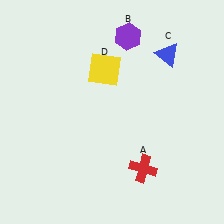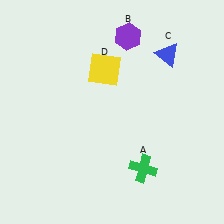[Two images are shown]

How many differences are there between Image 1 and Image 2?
There is 1 difference between the two images.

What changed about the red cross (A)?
In Image 1, A is red. In Image 2, it changed to green.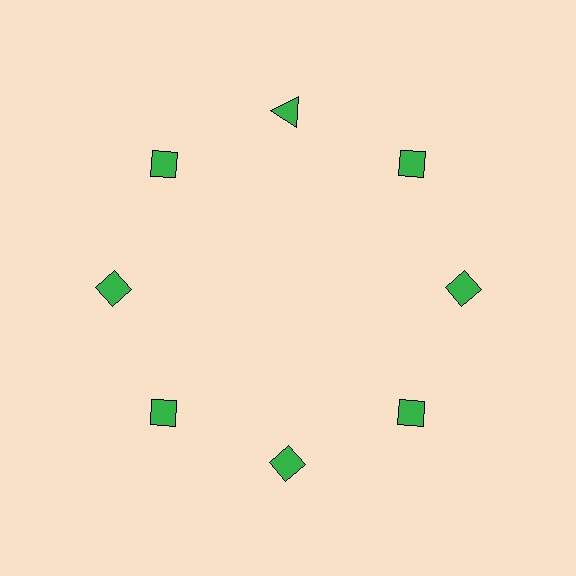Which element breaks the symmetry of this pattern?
The green triangle at roughly the 12 o'clock position breaks the symmetry. All other shapes are green diamonds.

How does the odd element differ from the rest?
It has a different shape: triangle instead of diamond.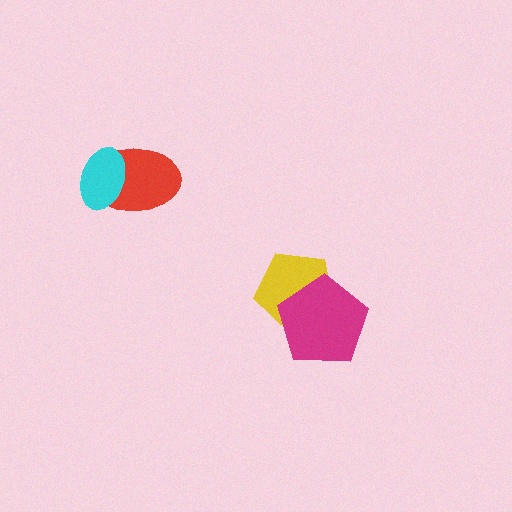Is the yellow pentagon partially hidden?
Yes, it is partially covered by another shape.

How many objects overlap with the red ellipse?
1 object overlaps with the red ellipse.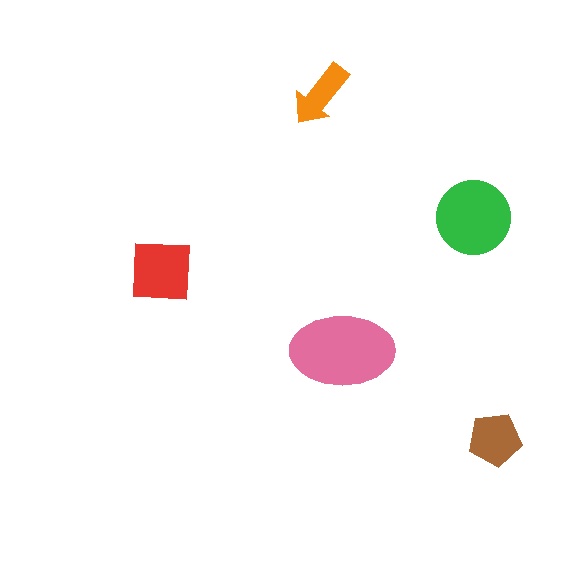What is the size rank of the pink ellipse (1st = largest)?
1st.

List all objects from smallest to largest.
The orange arrow, the brown pentagon, the red square, the green circle, the pink ellipse.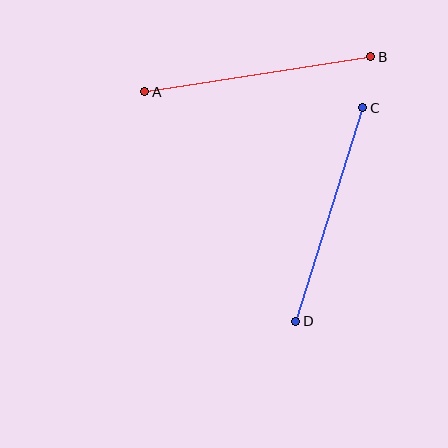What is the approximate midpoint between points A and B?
The midpoint is at approximately (258, 74) pixels.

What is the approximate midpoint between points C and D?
The midpoint is at approximately (329, 214) pixels.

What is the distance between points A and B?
The distance is approximately 229 pixels.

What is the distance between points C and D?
The distance is approximately 224 pixels.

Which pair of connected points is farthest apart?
Points A and B are farthest apart.